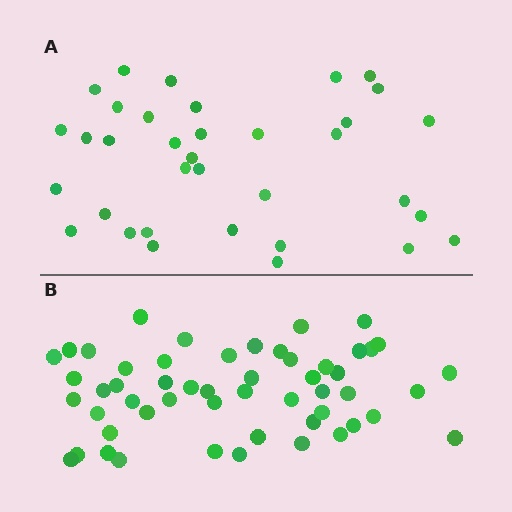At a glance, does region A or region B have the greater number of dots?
Region B (the bottom region) has more dots.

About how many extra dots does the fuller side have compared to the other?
Region B has approximately 20 more dots than region A.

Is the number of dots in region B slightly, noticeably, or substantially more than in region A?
Region B has substantially more. The ratio is roughly 1.5 to 1.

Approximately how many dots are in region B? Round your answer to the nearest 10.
About 50 dots. (The exact count is 53, which rounds to 50.)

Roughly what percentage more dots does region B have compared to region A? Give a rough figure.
About 50% more.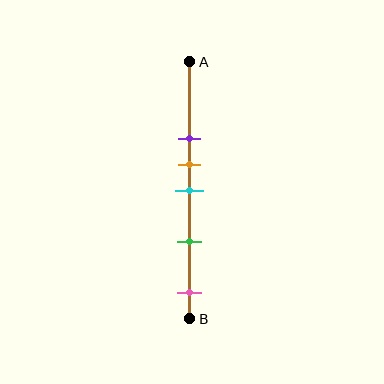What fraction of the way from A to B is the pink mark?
The pink mark is approximately 90% (0.9) of the way from A to B.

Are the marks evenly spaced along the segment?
No, the marks are not evenly spaced.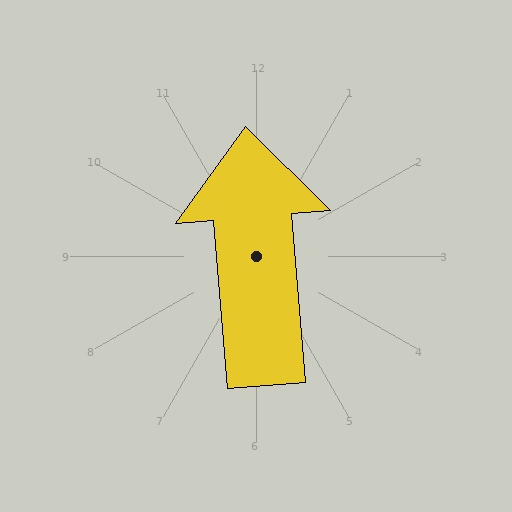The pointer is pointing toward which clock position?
Roughly 12 o'clock.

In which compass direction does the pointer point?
North.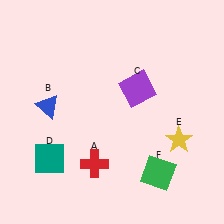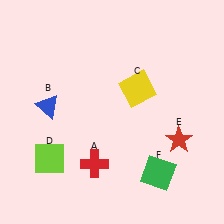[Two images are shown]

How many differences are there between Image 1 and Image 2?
There are 3 differences between the two images.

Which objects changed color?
C changed from purple to yellow. D changed from teal to lime. E changed from yellow to red.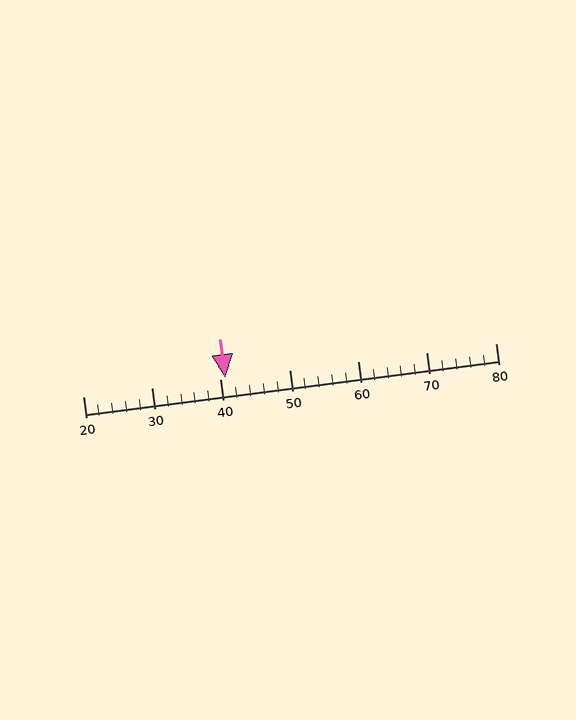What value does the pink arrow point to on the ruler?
The pink arrow points to approximately 41.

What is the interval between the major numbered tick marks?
The major tick marks are spaced 10 units apart.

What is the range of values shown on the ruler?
The ruler shows values from 20 to 80.